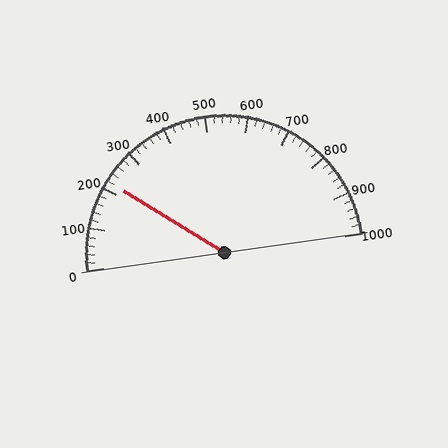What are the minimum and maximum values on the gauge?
The gauge ranges from 0 to 1000.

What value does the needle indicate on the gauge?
The needle indicates approximately 220.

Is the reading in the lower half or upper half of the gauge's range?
The reading is in the lower half of the range (0 to 1000).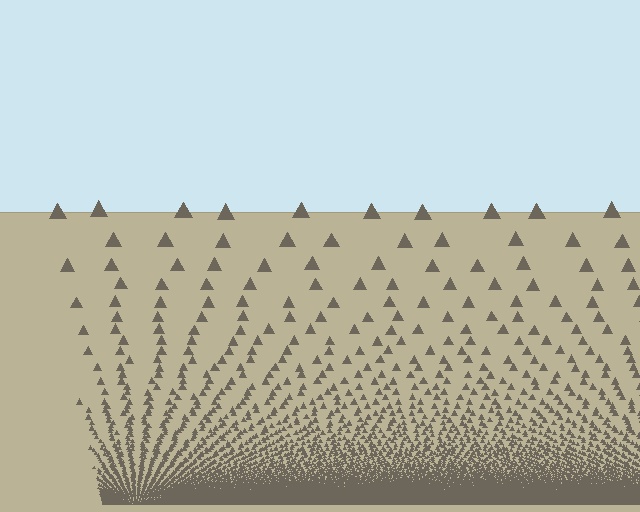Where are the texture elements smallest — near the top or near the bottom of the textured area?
Near the bottom.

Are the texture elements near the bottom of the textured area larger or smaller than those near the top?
Smaller. The gradient is inverted — elements near the bottom are smaller and denser.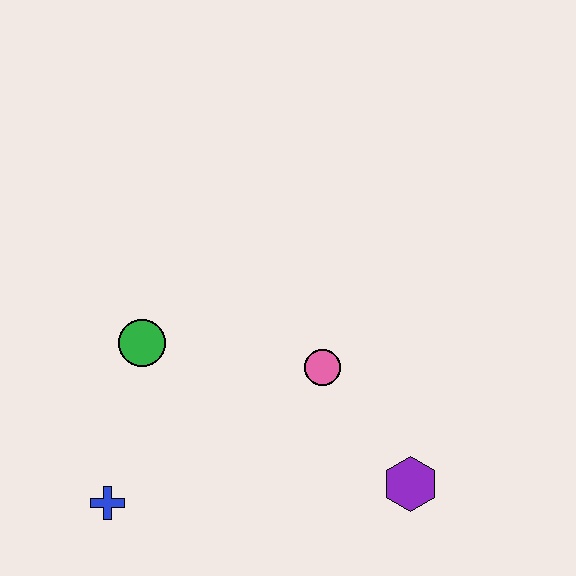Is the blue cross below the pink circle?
Yes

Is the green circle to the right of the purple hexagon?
No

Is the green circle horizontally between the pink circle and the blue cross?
Yes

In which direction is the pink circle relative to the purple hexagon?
The pink circle is above the purple hexagon.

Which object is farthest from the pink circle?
The blue cross is farthest from the pink circle.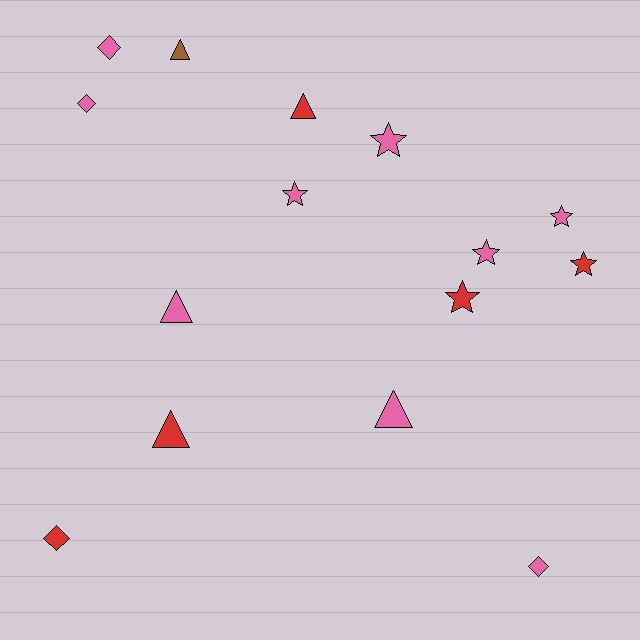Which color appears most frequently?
Pink, with 9 objects.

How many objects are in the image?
There are 15 objects.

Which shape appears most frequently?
Star, with 6 objects.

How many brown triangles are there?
There is 1 brown triangle.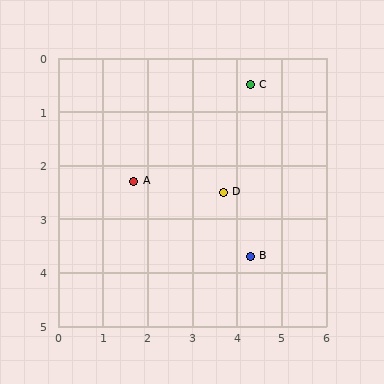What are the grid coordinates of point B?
Point B is at approximately (4.3, 3.7).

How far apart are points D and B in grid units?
Points D and B are about 1.3 grid units apart.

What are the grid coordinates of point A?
Point A is at approximately (1.7, 2.3).